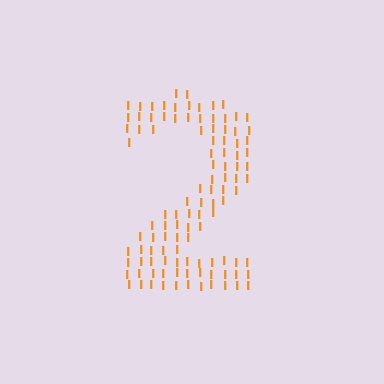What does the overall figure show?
The overall figure shows the digit 2.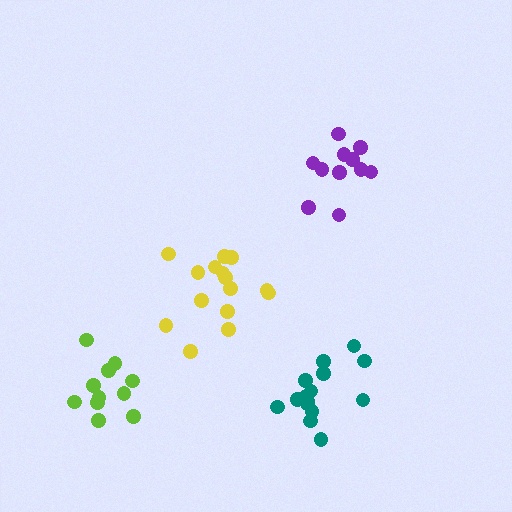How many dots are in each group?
Group 1: 15 dots, Group 2: 15 dots, Group 3: 11 dots, Group 4: 11 dots (52 total).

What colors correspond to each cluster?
The clusters are colored: yellow, teal, purple, lime.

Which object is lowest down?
The lime cluster is bottommost.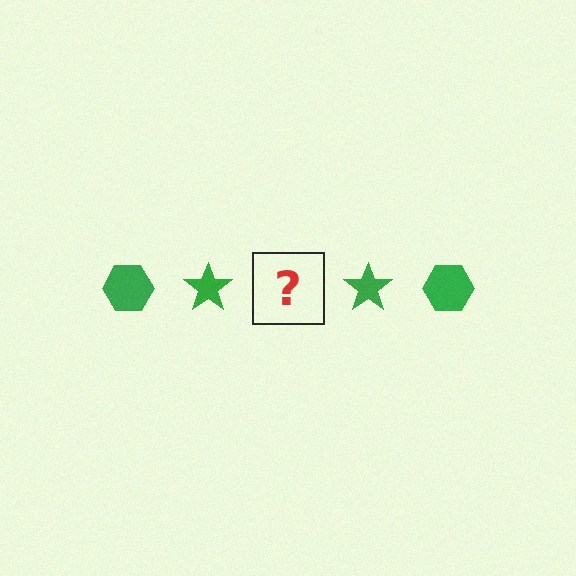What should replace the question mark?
The question mark should be replaced with a green hexagon.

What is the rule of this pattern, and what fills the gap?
The rule is that the pattern cycles through hexagon, star shapes in green. The gap should be filled with a green hexagon.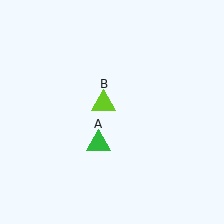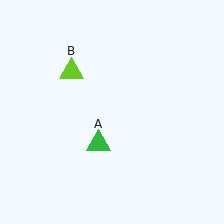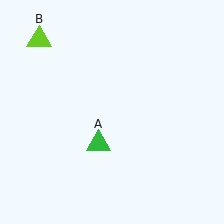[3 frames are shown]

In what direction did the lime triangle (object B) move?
The lime triangle (object B) moved up and to the left.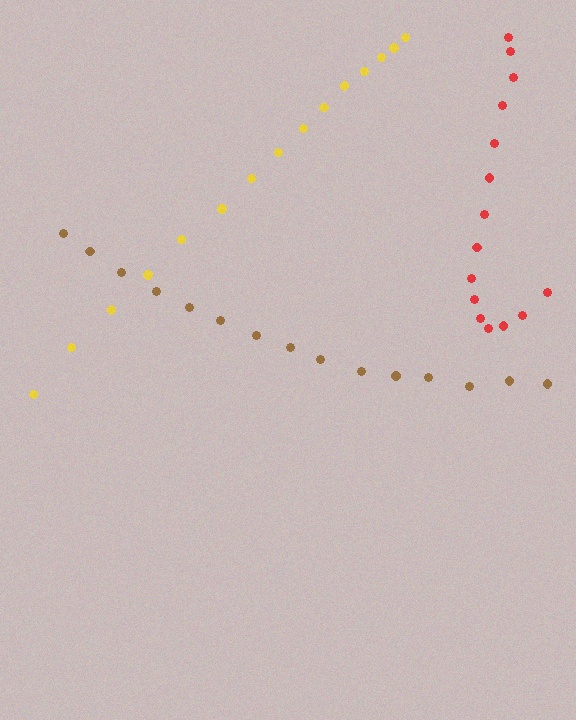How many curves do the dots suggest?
There are 3 distinct paths.